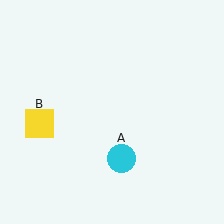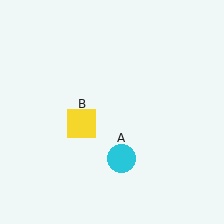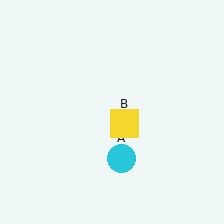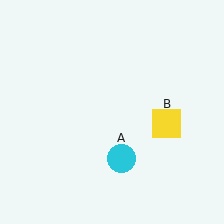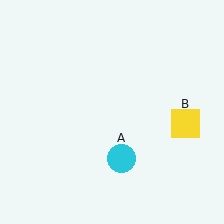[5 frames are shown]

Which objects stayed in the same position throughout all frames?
Cyan circle (object A) remained stationary.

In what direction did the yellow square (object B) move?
The yellow square (object B) moved right.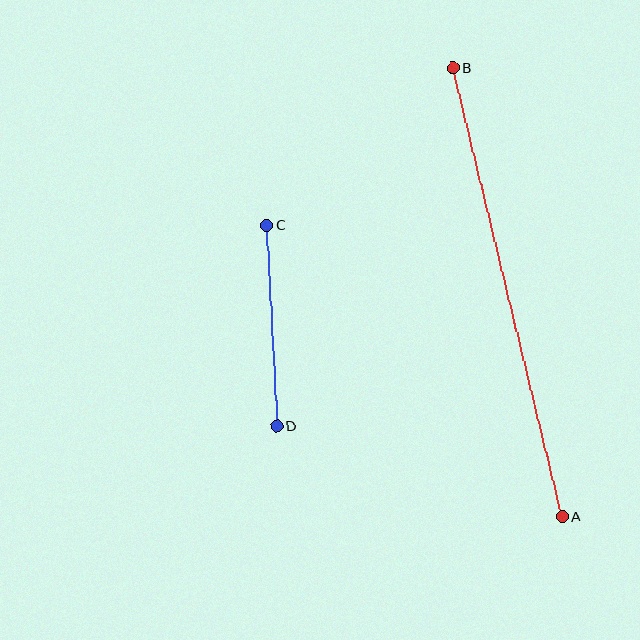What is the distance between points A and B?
The distance is approximately 461 pixels.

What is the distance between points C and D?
The distance is approximately 201 pixels.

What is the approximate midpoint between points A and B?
The midpoint is at approximately (507, 292) pixels.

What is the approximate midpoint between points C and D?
The midpoint is at approximately (272, 326) pixels.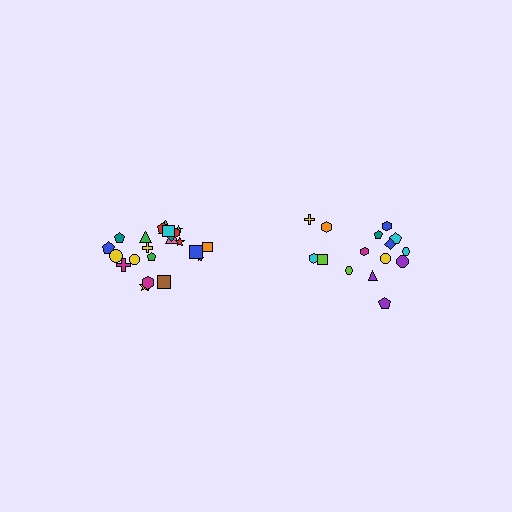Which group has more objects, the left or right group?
The left group.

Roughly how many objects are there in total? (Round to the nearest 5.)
Roughly 35 objects in total.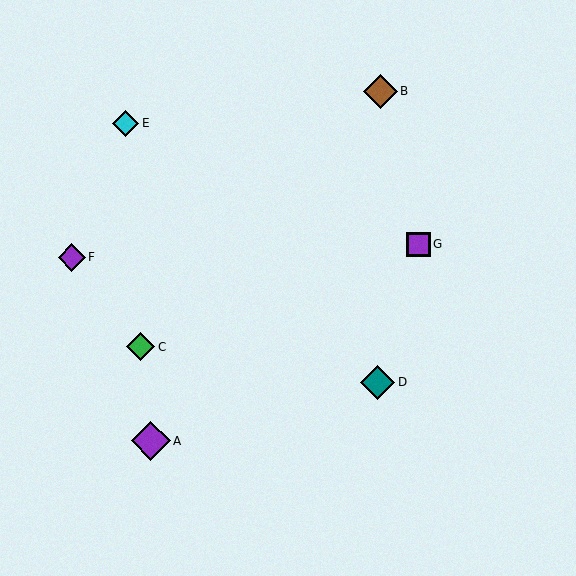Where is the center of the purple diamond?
The center of the purple diamond is at (151, 441).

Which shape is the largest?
The purple diamond (labeled A) is the largest.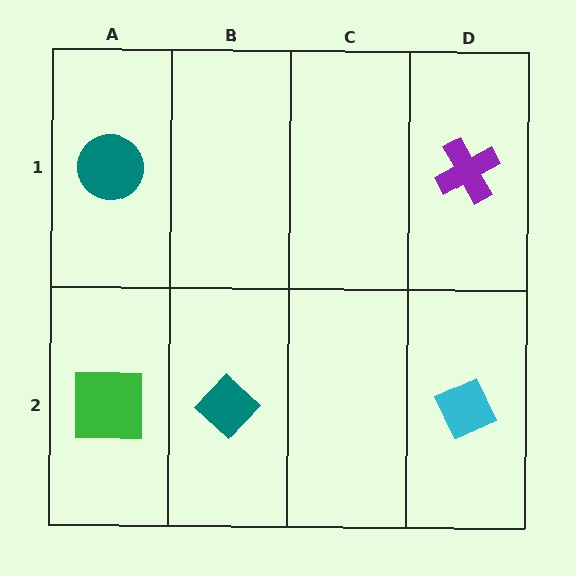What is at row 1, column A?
A teal circle.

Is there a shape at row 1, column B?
No, that cell is empty.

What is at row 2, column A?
A green square.